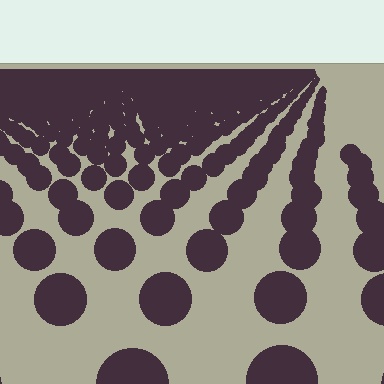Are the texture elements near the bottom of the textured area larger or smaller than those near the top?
Larger. Near the bottom, elements are closer to the viewer and appear at a bigger on-screen size.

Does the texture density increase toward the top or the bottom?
Density increases toward the top.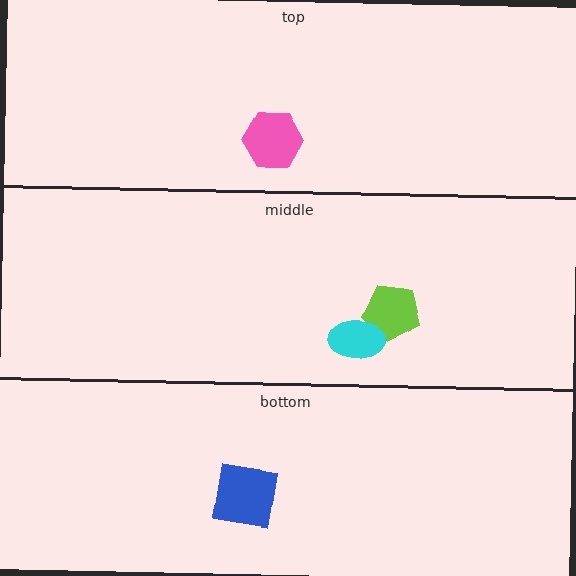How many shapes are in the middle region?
2.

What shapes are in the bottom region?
The blue square.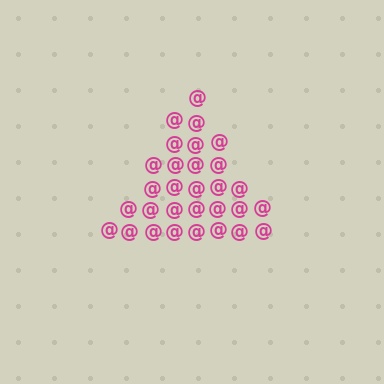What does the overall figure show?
The overall figure shows a triangle.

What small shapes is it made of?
It is made of small at signs.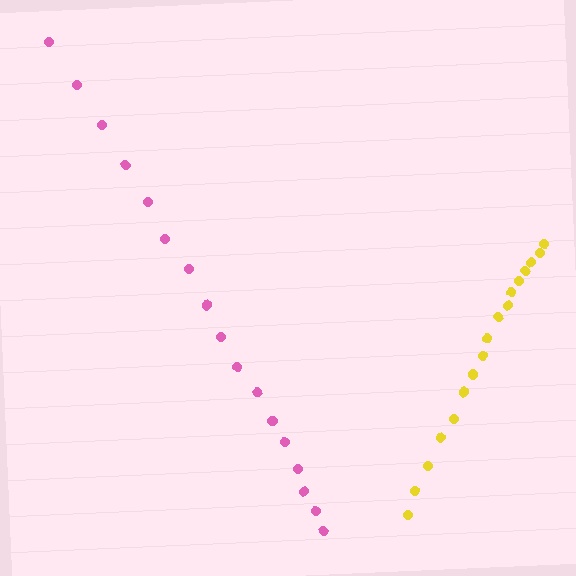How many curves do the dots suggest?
There are 2 distinct paths.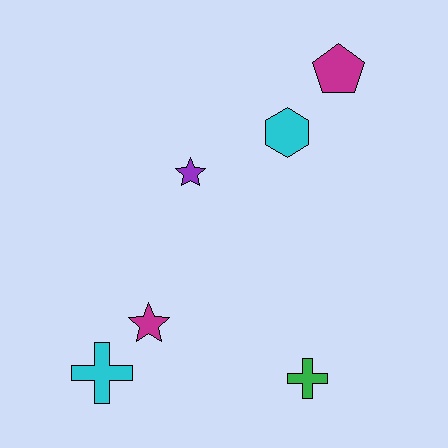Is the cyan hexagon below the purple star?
No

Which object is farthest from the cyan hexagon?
The cyan cross is farthest from the cyan hexagon.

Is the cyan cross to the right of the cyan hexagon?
No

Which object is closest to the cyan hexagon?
The magenta pentagon is closest to the cyan hexagon.